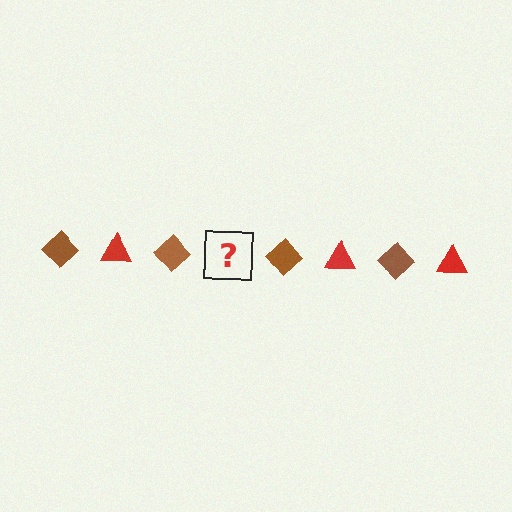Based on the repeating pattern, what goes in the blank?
The blank should be a red triangle.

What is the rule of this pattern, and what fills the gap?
The rule is that the pattern alternates between brown diamond and red triangle. The gap should be filled with a red triangle.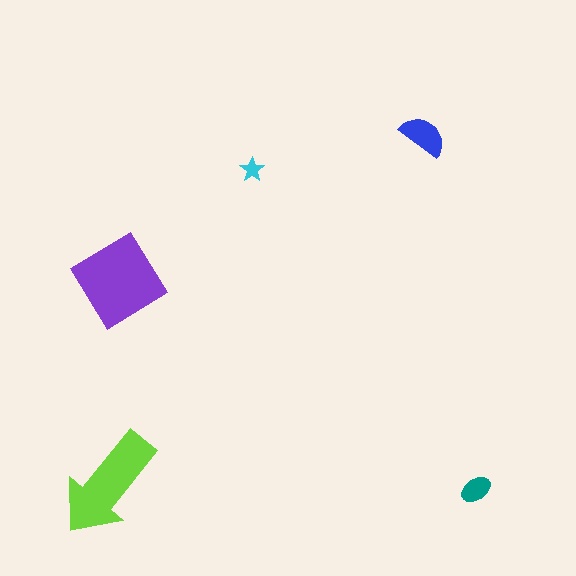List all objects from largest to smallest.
The purple diamond, the lime arrow, the blue semicircle, the teal ellipse, the cyan star.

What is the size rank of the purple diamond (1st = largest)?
1st.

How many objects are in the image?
There are 5 objects in the image.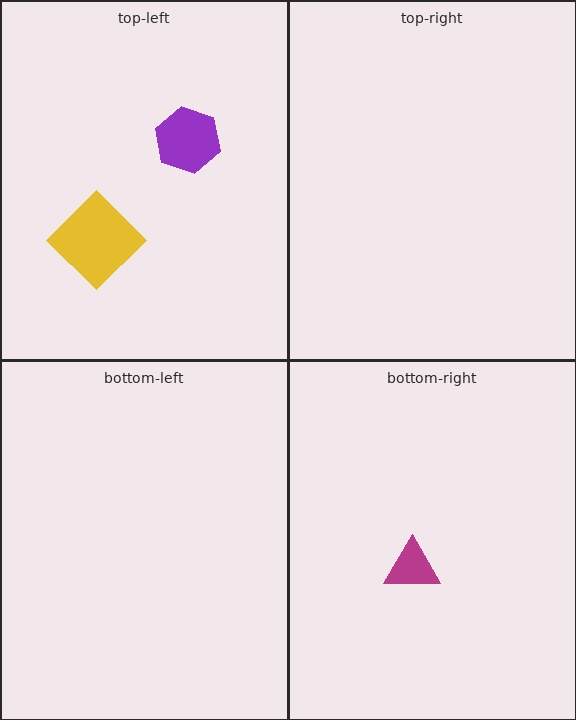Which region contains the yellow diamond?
The top-left region.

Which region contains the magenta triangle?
The bottom-right region.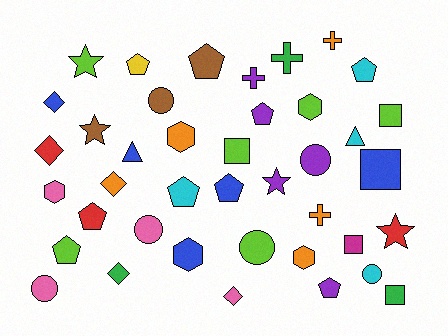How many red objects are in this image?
There are 3 red objects.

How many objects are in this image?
There are 40 objects.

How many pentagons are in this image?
There are 9 pentagons.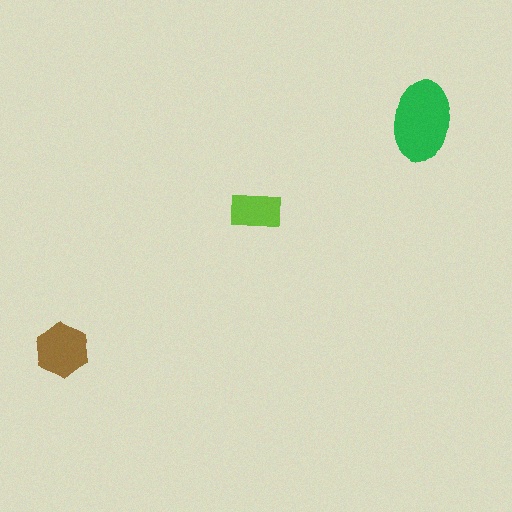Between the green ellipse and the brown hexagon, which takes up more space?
The green ellipse.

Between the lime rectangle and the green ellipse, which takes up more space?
The green ellipse.